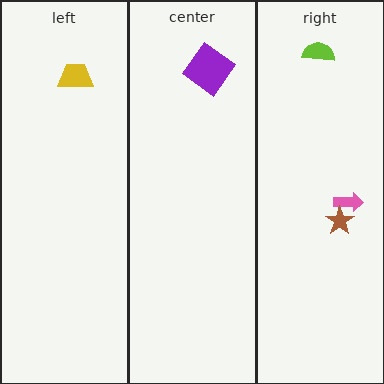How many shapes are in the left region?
1.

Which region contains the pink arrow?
The right region.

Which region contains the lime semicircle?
The right region.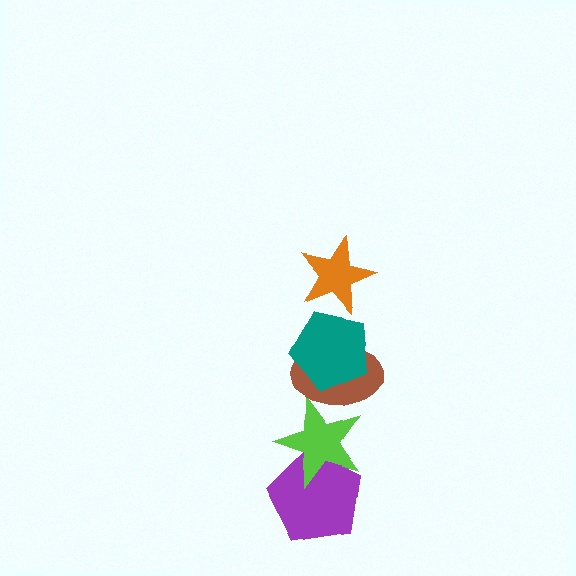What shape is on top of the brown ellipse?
The teal pentagon is on top of the brown ellipse.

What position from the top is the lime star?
The lime star is 4th from the top.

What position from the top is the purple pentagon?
The purple pentagon is 5th from the top.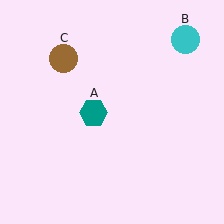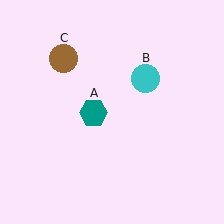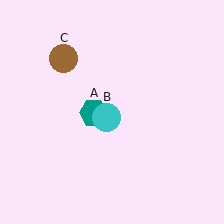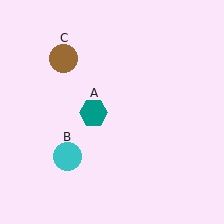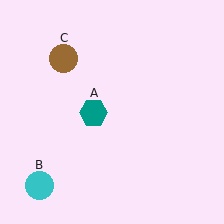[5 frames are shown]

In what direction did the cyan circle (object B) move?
The cyan circle (object B) moved down and to the left.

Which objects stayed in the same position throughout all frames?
Teal hexagon (object A) and brown circle (object C) remained stationary.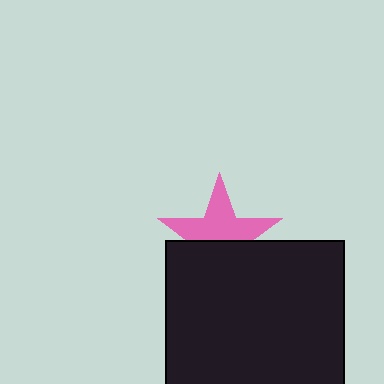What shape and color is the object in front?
The object in front is a black square.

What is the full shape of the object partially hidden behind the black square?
The partially hidden object is a pink star.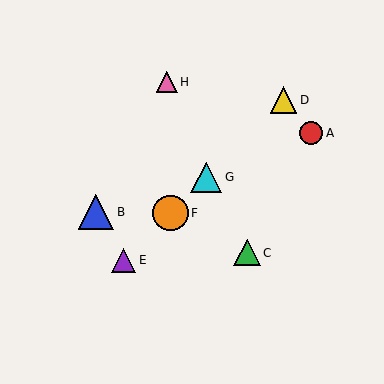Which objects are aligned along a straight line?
Objects D, E, F, G are aligned along a straight line.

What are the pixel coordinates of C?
Object C is at (247, 253).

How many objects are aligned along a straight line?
4 objects (D, E, F, G) are aligned along a straight line.